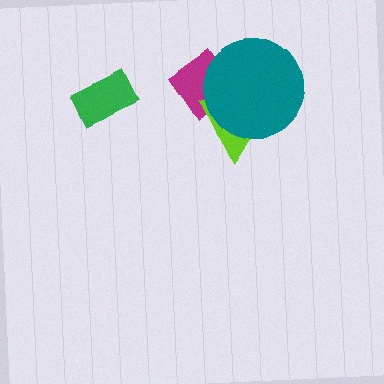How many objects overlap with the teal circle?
2 objects overlap with the teal circle.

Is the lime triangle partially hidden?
Yes, it is partially covered by another shape.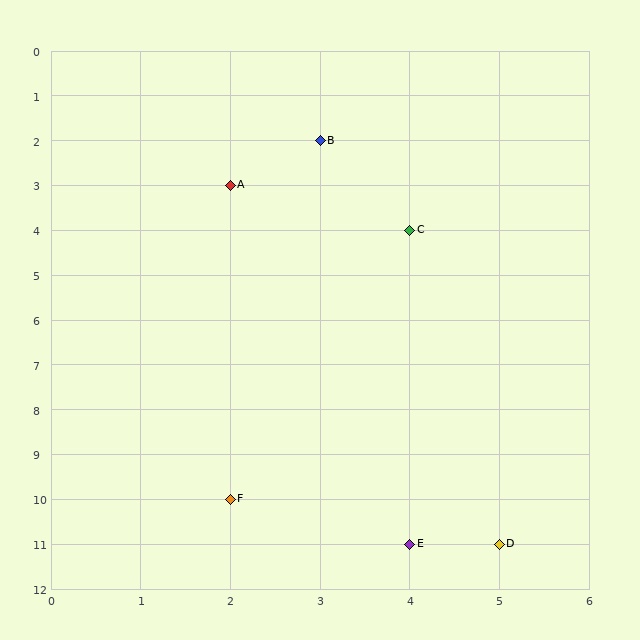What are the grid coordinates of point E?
Point E is at grid coordinates (4, 11).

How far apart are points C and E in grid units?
Points C and E are 7 rows apart.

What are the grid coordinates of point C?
Point C is at grid coordinates (4, 4).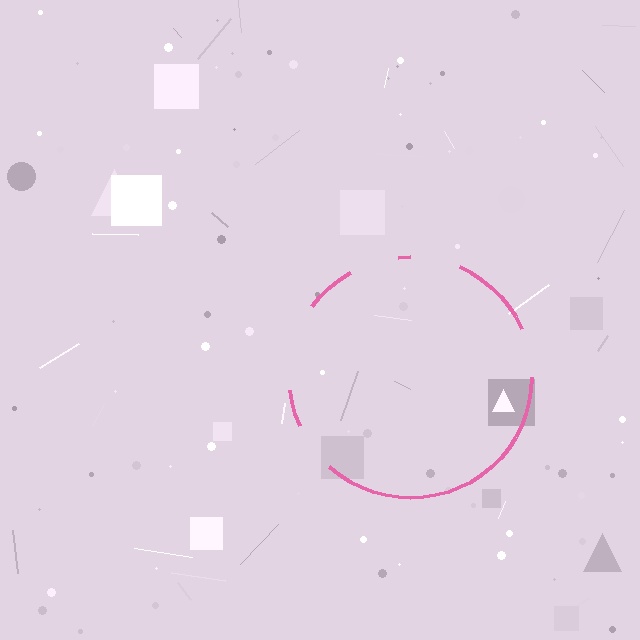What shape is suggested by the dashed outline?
The dashed outline suggests a circle.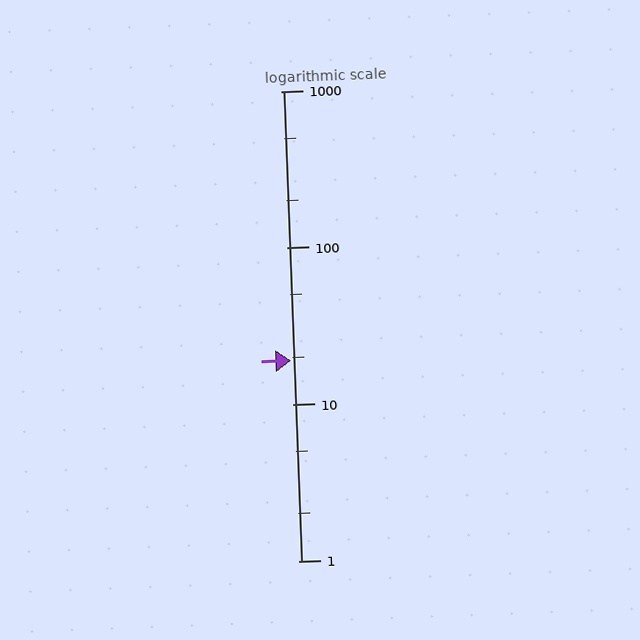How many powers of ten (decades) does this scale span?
The scale spans 3 decades, from 1 to 1000.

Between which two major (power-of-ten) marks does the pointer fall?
The pointer is between 10 and 100.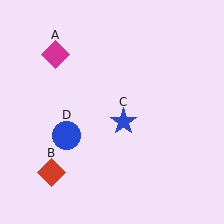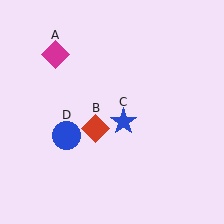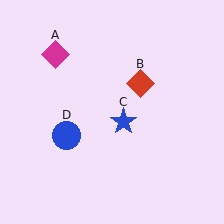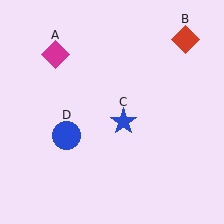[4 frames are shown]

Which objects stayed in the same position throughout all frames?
Magenta diamond (object A) and blue star (object C) and blue circle (object D) remained stationary.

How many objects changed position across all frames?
1 object changed position: red diamond (object B).